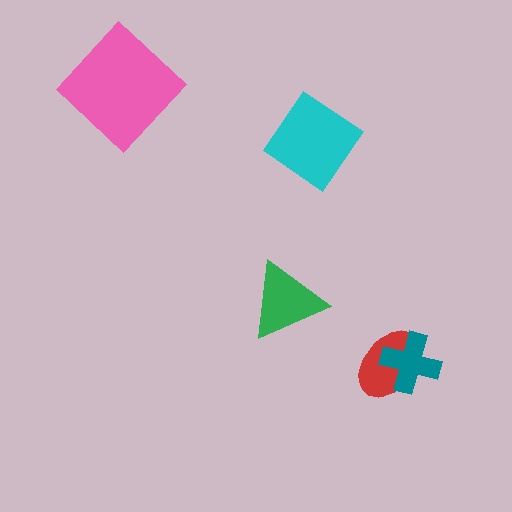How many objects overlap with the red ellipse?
1 object overlaps with the red ellipse.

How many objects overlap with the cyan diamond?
0 objects overlap with the cyan diamond.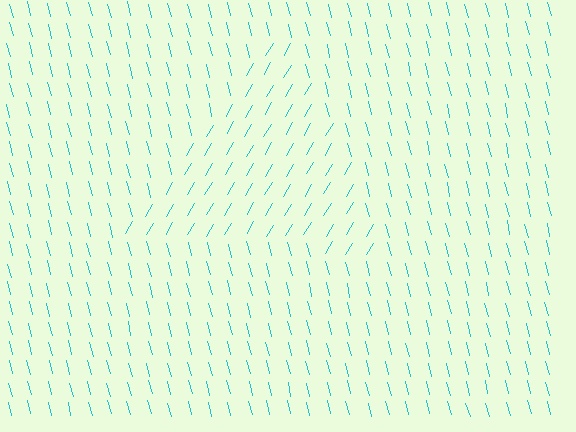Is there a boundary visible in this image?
Yes, there is a texture boundary formed by a change in line orientation.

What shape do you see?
I see a triangle.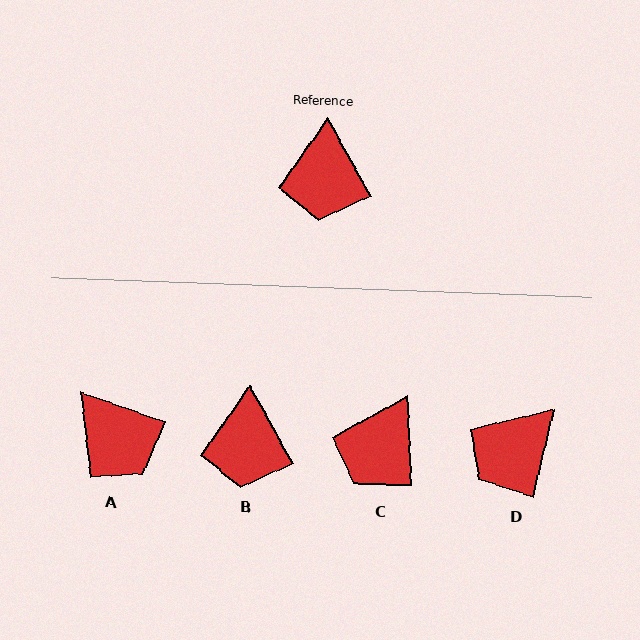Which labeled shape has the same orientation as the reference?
B.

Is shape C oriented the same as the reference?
No, it is off by about 26 degrees.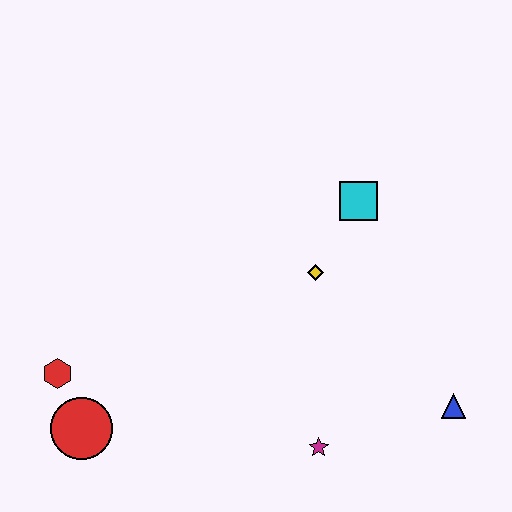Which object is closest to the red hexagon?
The red circle is closest to the red hexagon.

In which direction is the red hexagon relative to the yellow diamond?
The red hexagon is to the left of the yellow diamond.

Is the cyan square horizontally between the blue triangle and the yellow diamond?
Yes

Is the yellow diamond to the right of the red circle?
Yes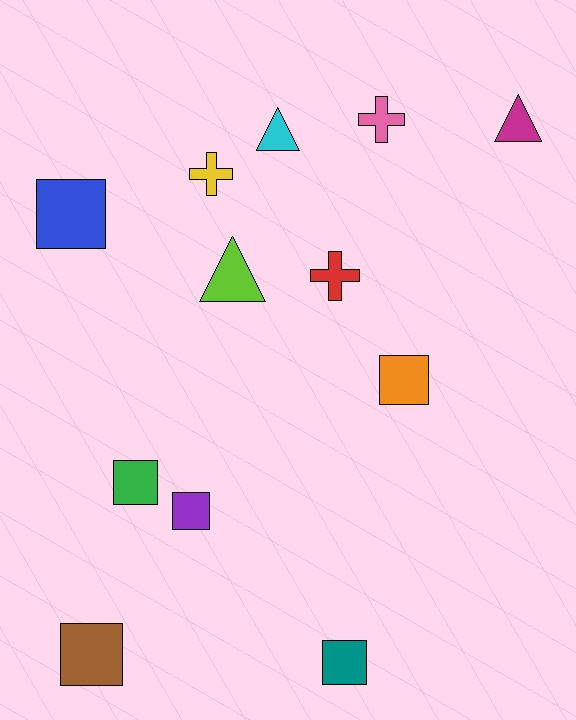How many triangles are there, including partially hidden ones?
There are 3 triangles.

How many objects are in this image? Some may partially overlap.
There are 12 objects.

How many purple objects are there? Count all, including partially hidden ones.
There is 1 purple object.